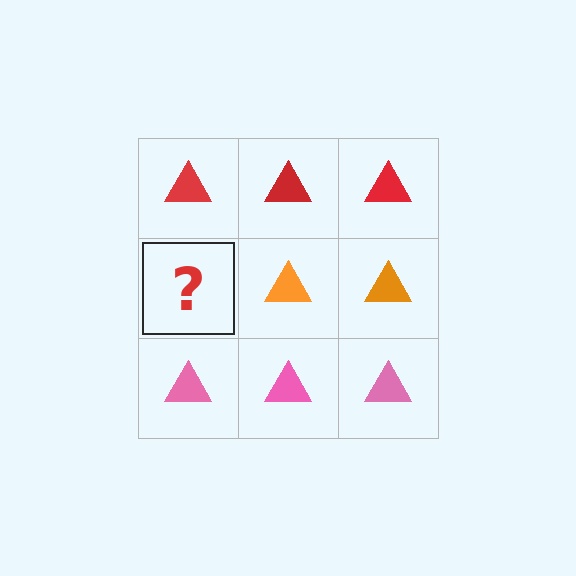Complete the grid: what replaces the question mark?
The question mark should be replaced with an orange triangle.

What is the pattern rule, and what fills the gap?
The rule is that each row has a consistent color. The gap should be filled with an orange triangle.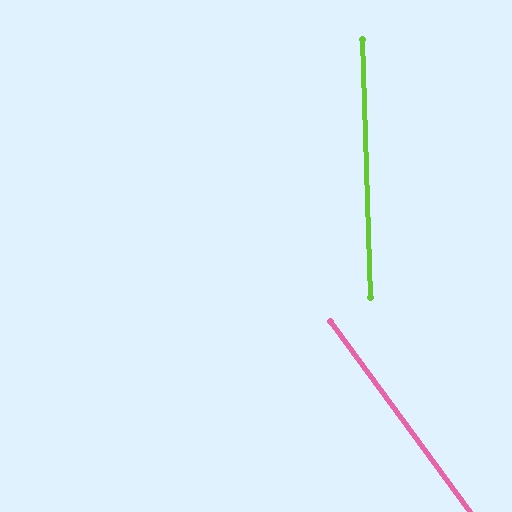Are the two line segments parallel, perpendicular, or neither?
Neither parallel nor perpendicular — they differ by about 34°.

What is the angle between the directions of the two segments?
Approximately 34 degrees.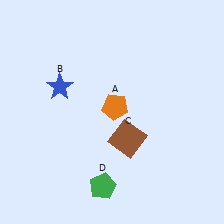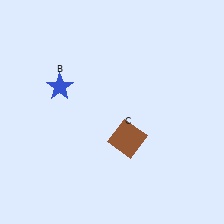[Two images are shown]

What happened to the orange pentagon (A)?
The orange pentagon (A) was removed in Image 2. It was in the top-right area of Image 1.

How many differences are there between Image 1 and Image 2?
There are 2 differences between the two images.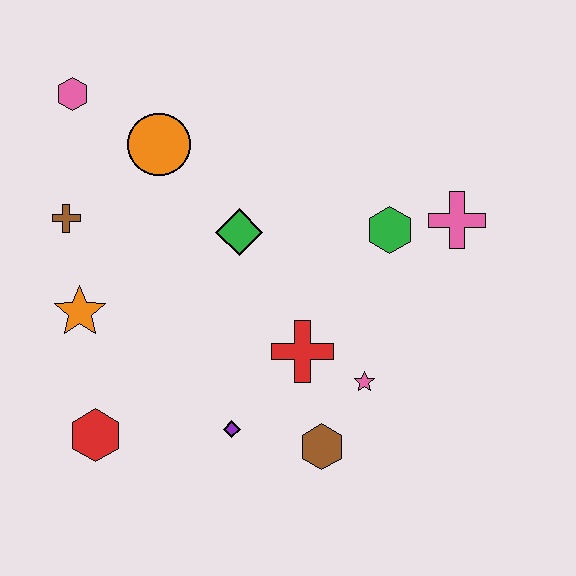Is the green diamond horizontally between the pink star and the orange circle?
Yes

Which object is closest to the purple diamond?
The brown hexagon is closest to the purple diamond.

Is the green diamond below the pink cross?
Yes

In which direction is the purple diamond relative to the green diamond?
The purple diamond is below the green diamond.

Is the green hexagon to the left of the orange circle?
No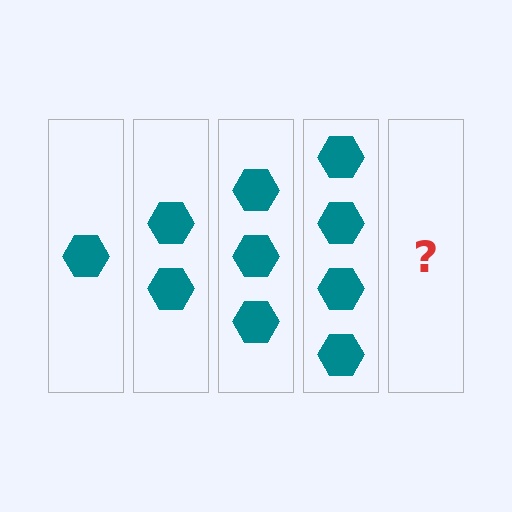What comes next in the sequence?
The next element should be 5 hexagons.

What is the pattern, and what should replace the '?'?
The pattern is that each step adds one more hexagon. The '?' should be 5 hexagons.